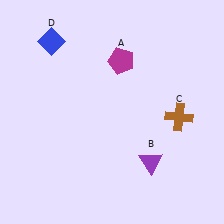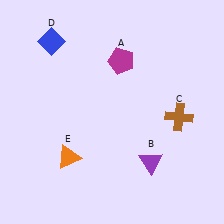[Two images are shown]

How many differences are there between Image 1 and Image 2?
There is 1 difference between the two images.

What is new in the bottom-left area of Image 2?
An orange triangle (E) was added in the bottom-left area of Image 2.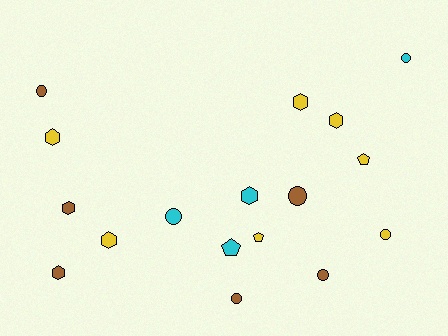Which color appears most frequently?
Yellow, with 7 objects.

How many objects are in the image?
There are 17 objects.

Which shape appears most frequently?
Hexagon, with 7 objects.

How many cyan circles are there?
There are 2 cyan circles.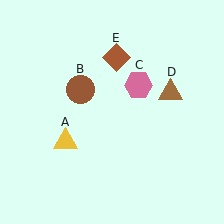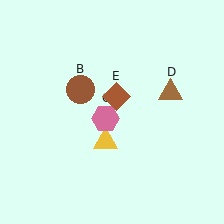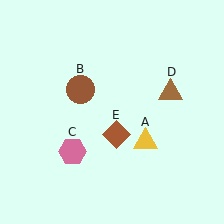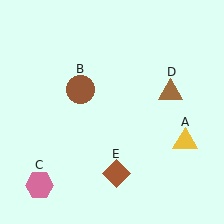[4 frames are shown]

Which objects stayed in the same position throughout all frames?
Brown circle (object B) and brown triangle (object D) remained stationary.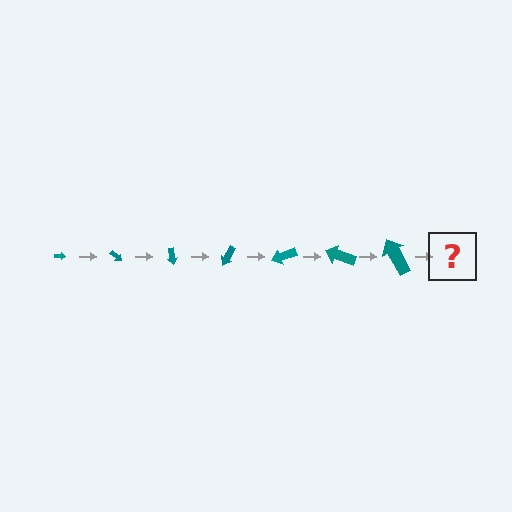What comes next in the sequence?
The next element should be an arrow, larger than the previous one and rotated 280 degrees from the start.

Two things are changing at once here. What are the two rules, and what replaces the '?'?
The two rules are that the arrow grows larger each step and it rotates 40 degrees each step. The '?' should be an arrow, larger than the previous one and rotated 280 degrees from the start.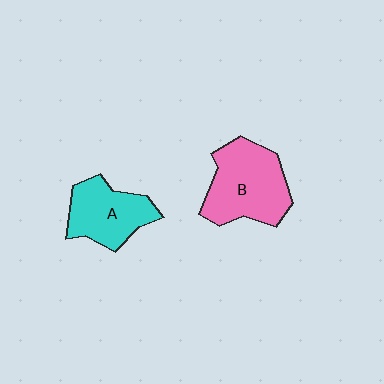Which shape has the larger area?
Shape B (pink).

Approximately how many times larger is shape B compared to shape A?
Approximately 1.3 times.